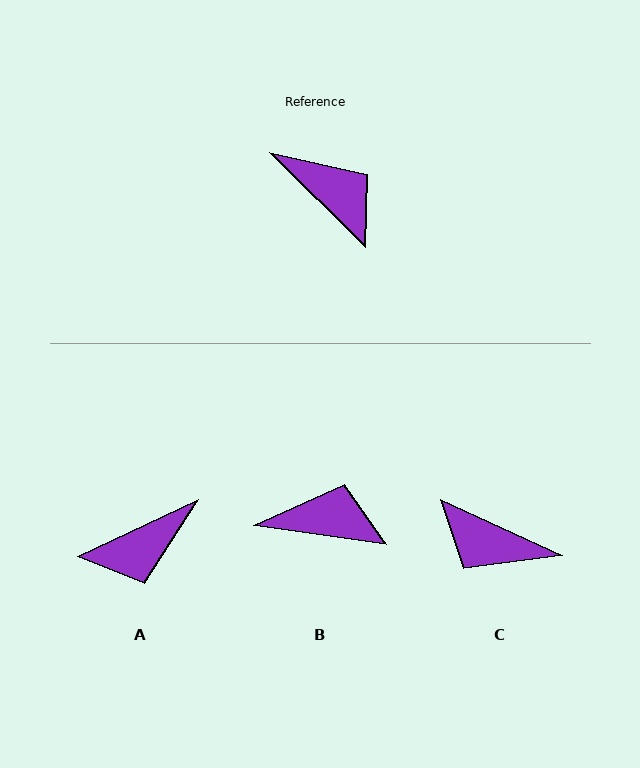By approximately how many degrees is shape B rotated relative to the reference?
Approximately 37 degrees counter-clockwise.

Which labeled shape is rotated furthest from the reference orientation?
C, about 160 degrees away.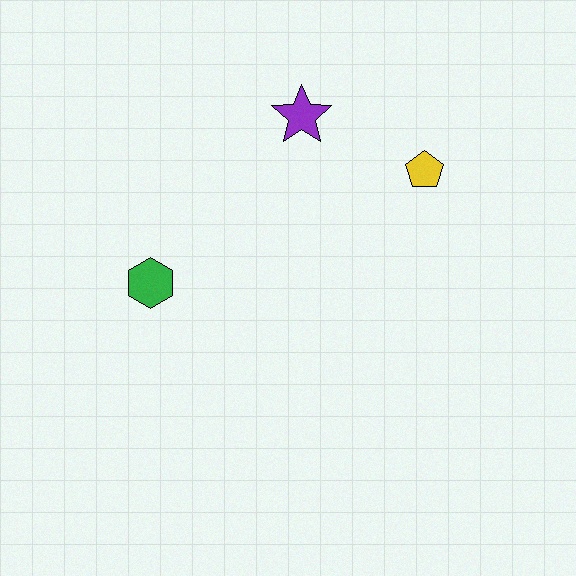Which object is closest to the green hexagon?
The purple star is closest to the green hexagon.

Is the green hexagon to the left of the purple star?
Yes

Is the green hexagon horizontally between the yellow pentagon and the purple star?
No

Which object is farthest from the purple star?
The green hexagon is farthest from the purple star.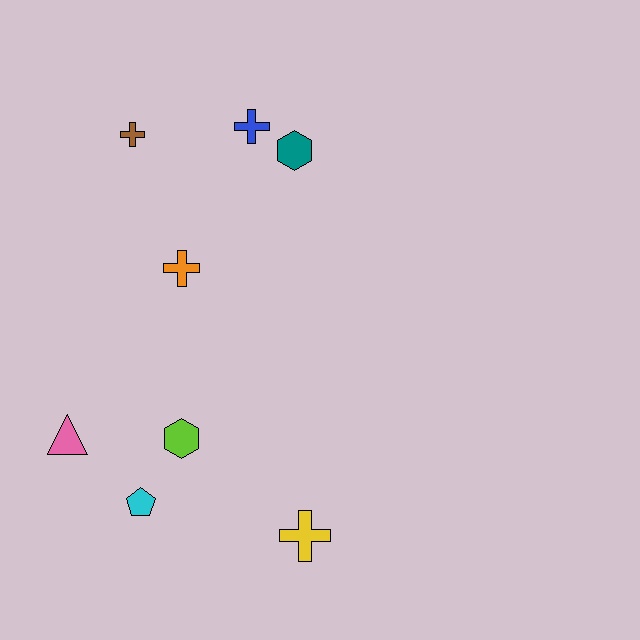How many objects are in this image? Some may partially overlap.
There are 8 objects.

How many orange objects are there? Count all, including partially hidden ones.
There is 1 orange object.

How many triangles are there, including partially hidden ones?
There is 1 triangle.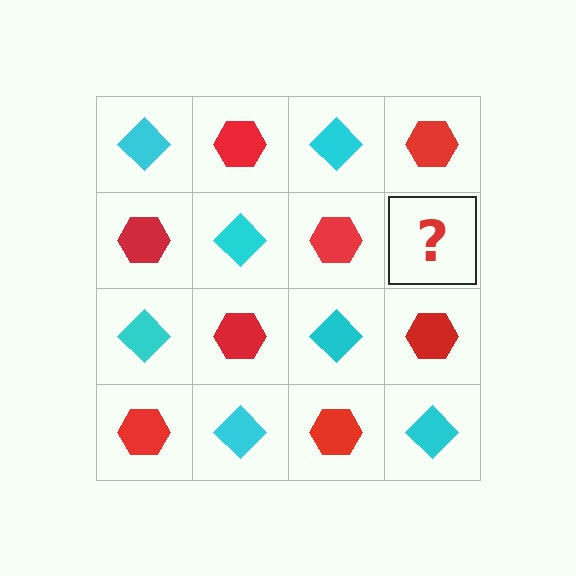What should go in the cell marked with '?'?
The missing cell should contain a cyan diamond.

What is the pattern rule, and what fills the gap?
The rule is that it alternates cyan diamond and red hexagon in a checkerboard pattern. The gap should be filled with a cyan diamond.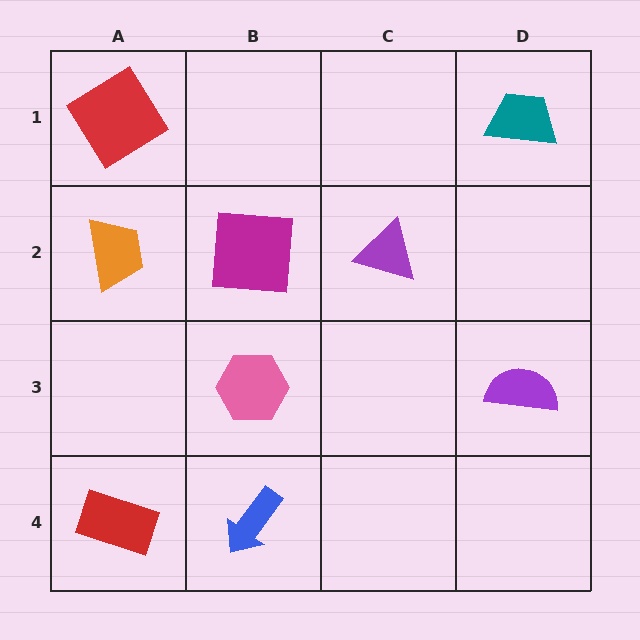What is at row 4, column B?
A blue arrow.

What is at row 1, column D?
A teal trapezoid.